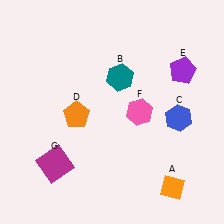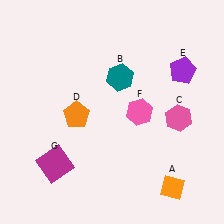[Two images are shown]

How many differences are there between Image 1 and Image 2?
There is 1 difference between the two images.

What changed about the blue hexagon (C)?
In Image 1, C is blue. In Image 2, it changed to pink.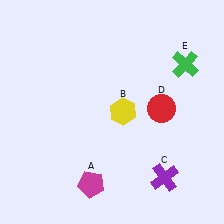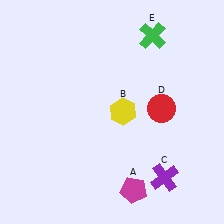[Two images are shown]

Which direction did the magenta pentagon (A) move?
The magenta pentagon (A) moved right.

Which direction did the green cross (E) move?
The green cross (E) moved left.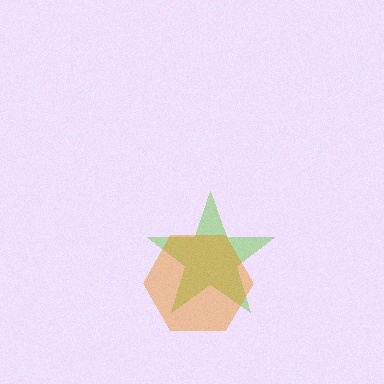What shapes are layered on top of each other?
The layered shapes are: a lime star, an orange hexagon.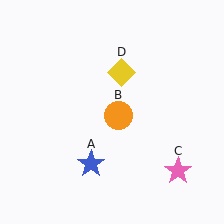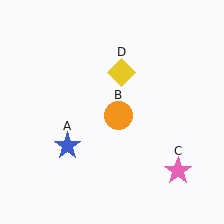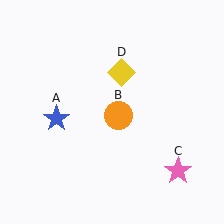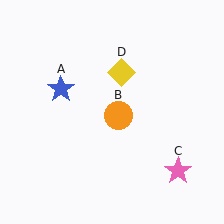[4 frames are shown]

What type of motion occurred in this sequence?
The blue star (object A) rotated clockwise around the center of the scene.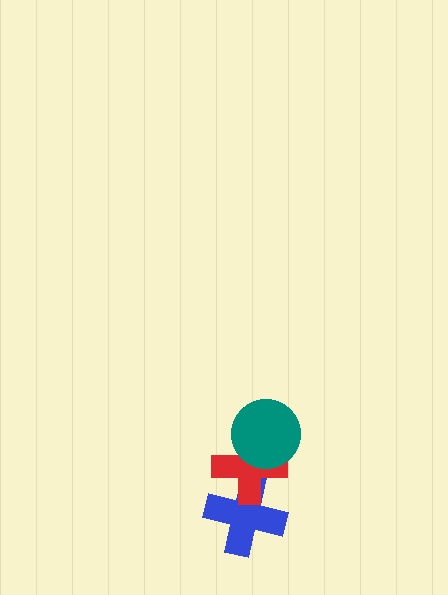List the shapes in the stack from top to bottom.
From top to bottom: the teal circle, the red cross, the blue cross.